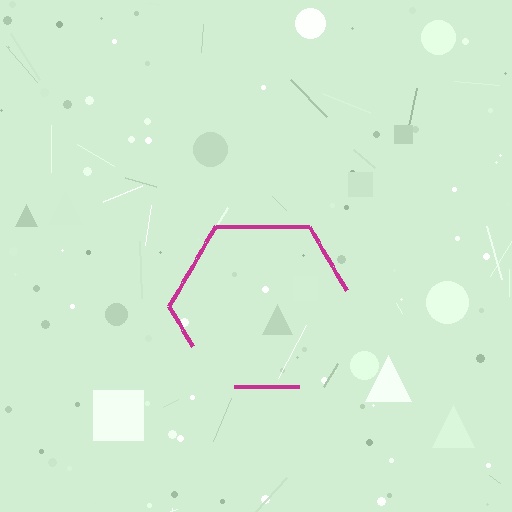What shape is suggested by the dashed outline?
The dashed outline suggests a hexagon.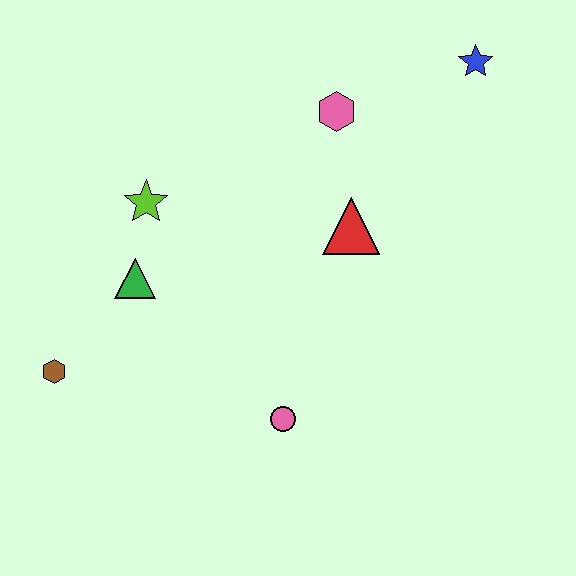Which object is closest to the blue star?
The pink hexagon is closest to the blue star.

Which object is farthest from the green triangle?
The blue star is farthest from the green triangle.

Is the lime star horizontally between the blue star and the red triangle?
No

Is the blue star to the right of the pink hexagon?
Yes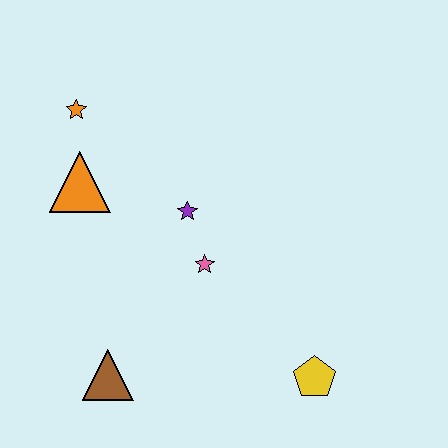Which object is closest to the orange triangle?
The orange star is closest to the orange triangle.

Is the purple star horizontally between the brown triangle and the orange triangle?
No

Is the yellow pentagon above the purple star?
No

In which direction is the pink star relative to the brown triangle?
The pink star is above the brown triangle.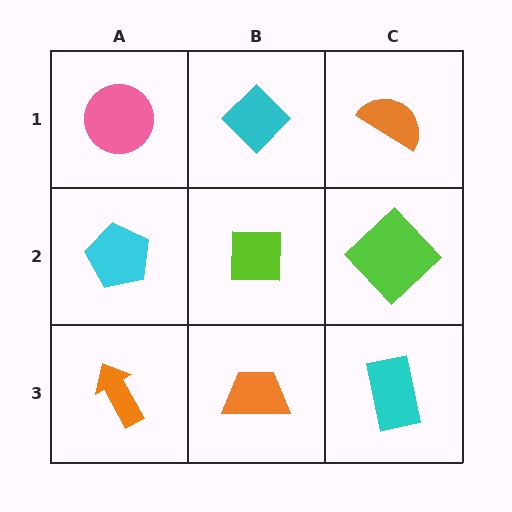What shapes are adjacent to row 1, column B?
A lime square (row 2, column B), a pink circle (row 1, column A), an orange semicircle (row 1, column C).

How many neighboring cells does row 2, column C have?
3.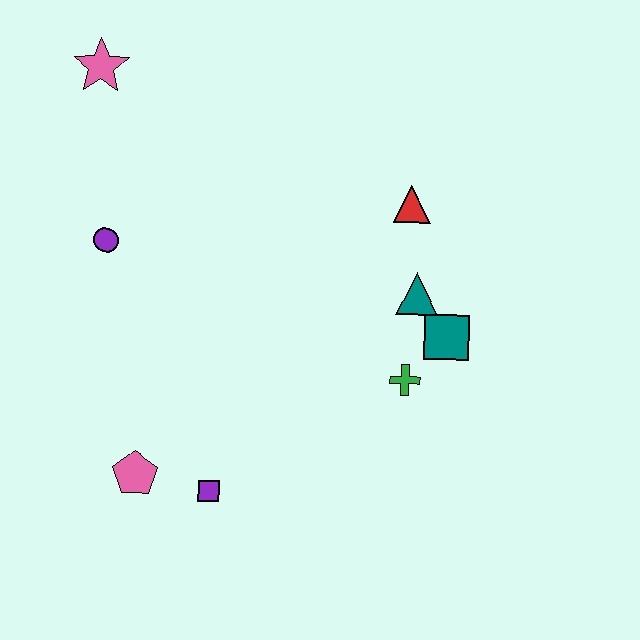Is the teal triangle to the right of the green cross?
Yes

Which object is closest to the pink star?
The purple circle is closest to the pink star.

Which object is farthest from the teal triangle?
The pink star is farthest from the teal triangle.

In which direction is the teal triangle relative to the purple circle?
The teal triangle is to the right of the purple circle.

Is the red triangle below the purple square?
No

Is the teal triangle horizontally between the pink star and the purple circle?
No